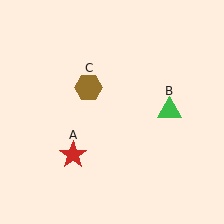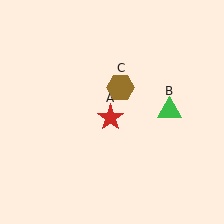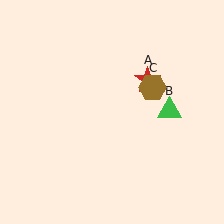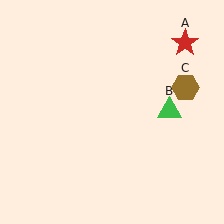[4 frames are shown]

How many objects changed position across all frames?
2 objects changed position: red star (object A), brown hexagon (object C).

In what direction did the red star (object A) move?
The red star (object A) moved up and to the right.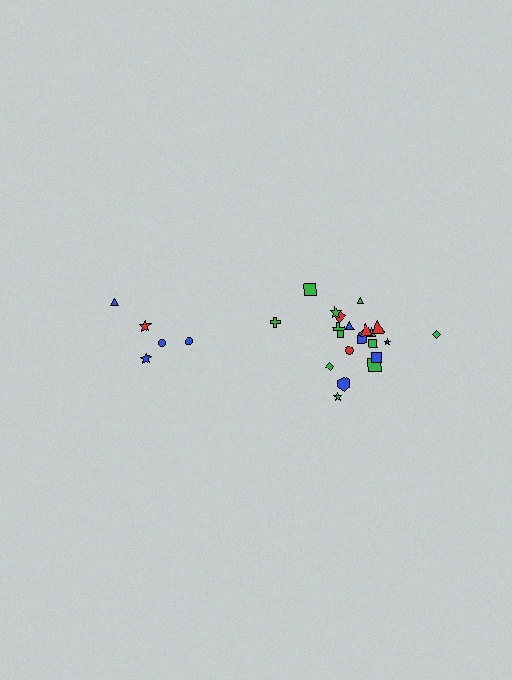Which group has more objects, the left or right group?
The right group.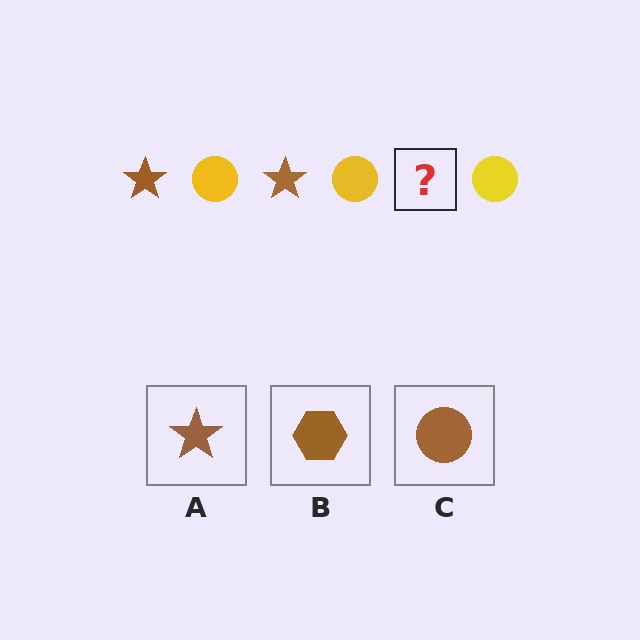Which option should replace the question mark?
Option A.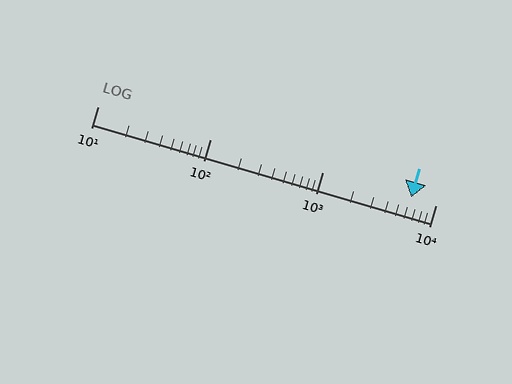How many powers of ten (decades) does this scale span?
The scale spans 3 decades, from 10 to 10000.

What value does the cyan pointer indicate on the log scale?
The pointer indicates approximately 6100.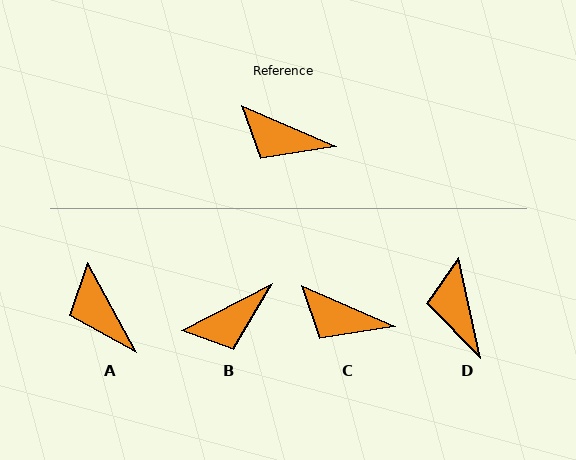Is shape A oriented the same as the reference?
No, it is off by about 39 degrees.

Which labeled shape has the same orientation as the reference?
C.